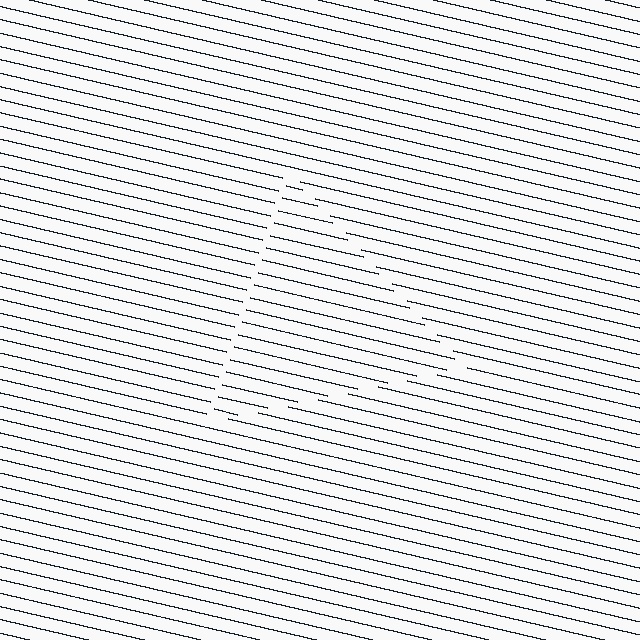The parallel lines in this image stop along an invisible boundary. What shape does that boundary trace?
An illusory triangle. The interior of the shape contains the same grating, shifted by half a period — the contour is defined by the phase discontinuity where line-ends from the inner and outer gratings abut.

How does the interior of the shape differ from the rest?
The interior of the shape contains the same grating, shifted by half a period — the contour is defined by the phase discontinuity where line-ends from the inner and outer gratings abut.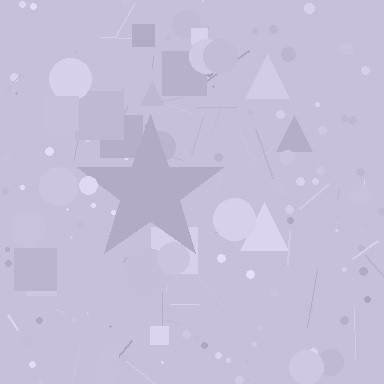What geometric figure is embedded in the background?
A star is embedded in the background.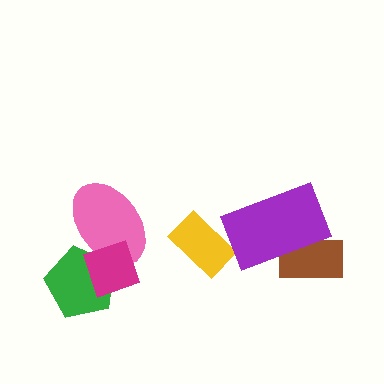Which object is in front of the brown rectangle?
The purple rectangle is in front of the brown rectangle.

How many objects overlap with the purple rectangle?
1 object overlaps with the purple rectangle.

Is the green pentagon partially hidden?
Yes, it is partially covered by another shape.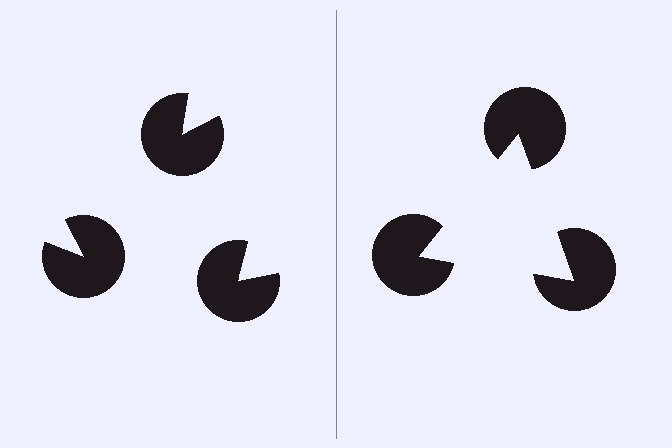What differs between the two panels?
The pac-man discs are positioned identically on both sides; only the wedge orientations differ. On the right they align to a triangle; on the left they are misaligned.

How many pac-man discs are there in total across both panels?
6 — 3 on each side.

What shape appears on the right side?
An illusory triangle.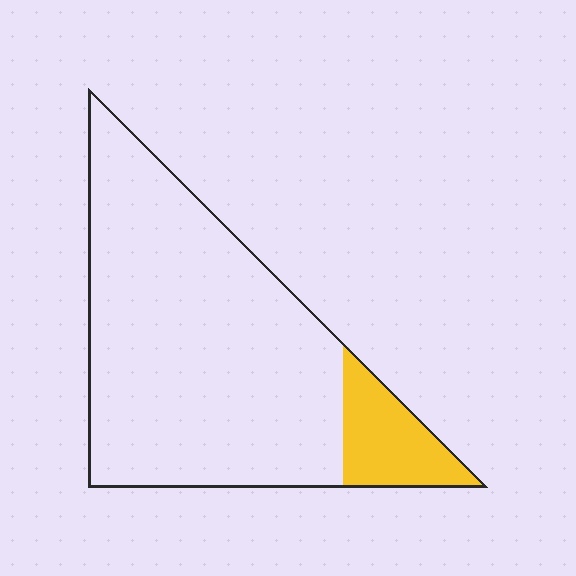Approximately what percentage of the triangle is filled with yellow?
Approximately 15%.